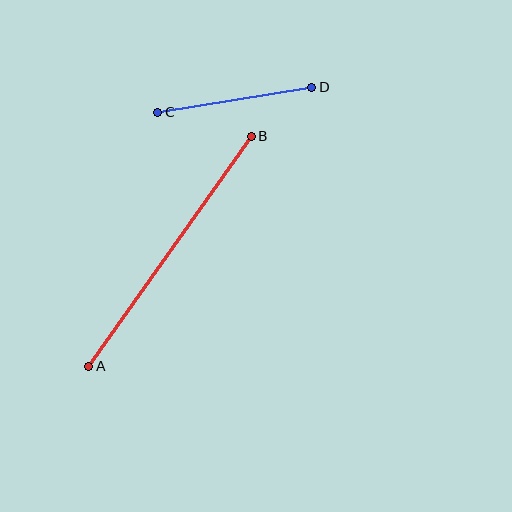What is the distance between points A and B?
The distance is approximately 282 pixels.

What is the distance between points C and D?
The distance is approximately 156 pixels.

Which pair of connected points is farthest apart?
Points A and B are farthest apart.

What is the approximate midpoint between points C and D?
The midpoint is at approximately (235, 100) pixels.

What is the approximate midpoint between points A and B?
The midpoint is at approximately (170, 251) pixels.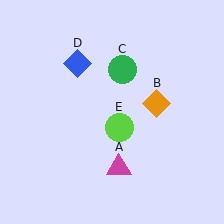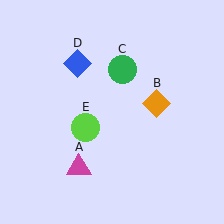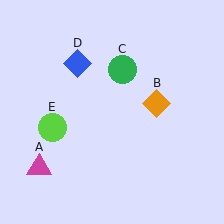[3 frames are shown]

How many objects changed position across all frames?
2 objects changed position: magenta triangle (object A), lime circle (object E).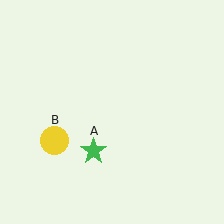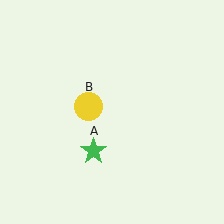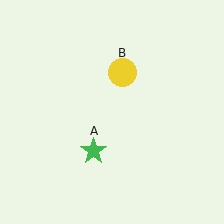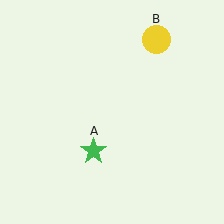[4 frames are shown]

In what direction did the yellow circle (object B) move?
The yellow circle (object B) moved up and to the right.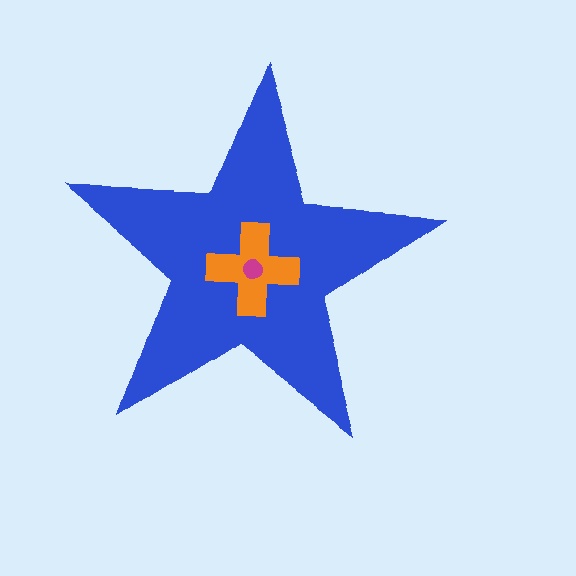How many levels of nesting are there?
3.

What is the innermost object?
The magenta circle.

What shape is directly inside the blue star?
The orange cross.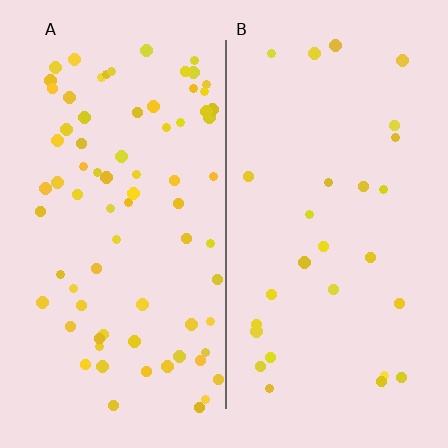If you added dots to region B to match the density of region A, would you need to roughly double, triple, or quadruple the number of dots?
Approximately triple.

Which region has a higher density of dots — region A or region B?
A (the left).